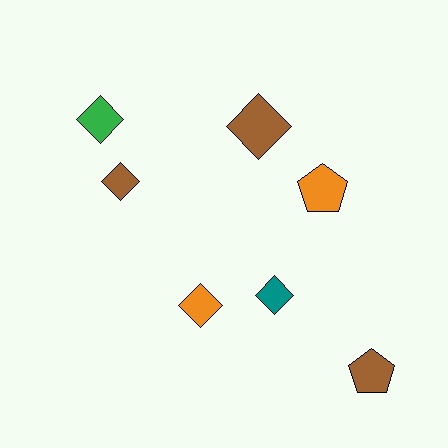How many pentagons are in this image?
There are 2 pentagons.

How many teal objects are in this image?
There is 1 teal object.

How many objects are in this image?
There are 7 objects.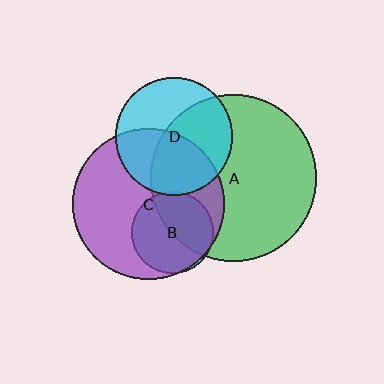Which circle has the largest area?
Circle A (green).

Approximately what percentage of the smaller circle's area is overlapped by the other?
Approximately 45%.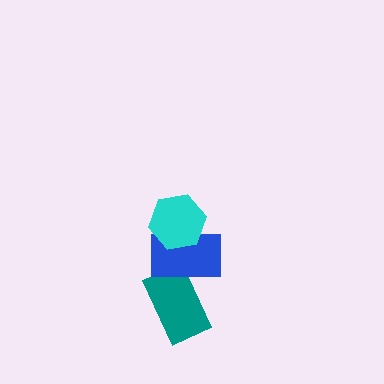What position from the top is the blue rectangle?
The blue rectangle is 2nd from the top.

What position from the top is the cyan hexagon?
The cyan hexagon is 1st from the top.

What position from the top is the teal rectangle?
The teal rectangle is 3rd from the top.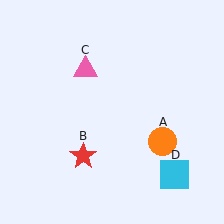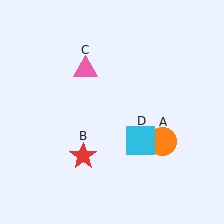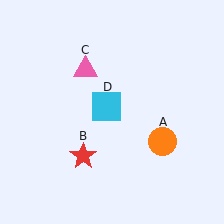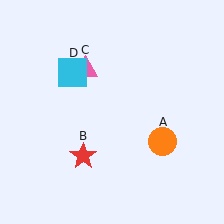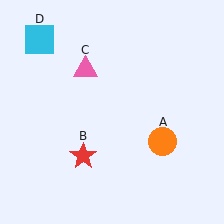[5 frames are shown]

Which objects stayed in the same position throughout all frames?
Orange circle (object A) and red star (object B) and pink triangle (object C) remained stationary.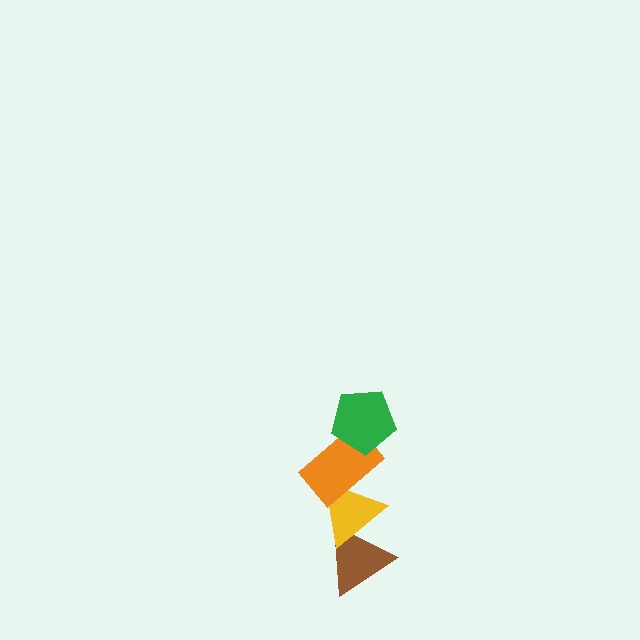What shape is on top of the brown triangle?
The yellow triangle is on top of the brown triangle.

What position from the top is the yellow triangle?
The yellow triangle is 3rd from the top.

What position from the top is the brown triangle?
The brown triangle is 4th from the top.